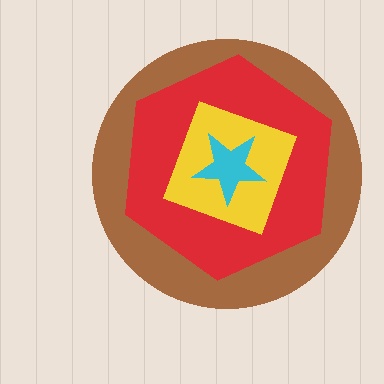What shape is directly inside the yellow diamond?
The cyan star.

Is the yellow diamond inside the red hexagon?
Yes.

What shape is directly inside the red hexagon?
The yellow diamond.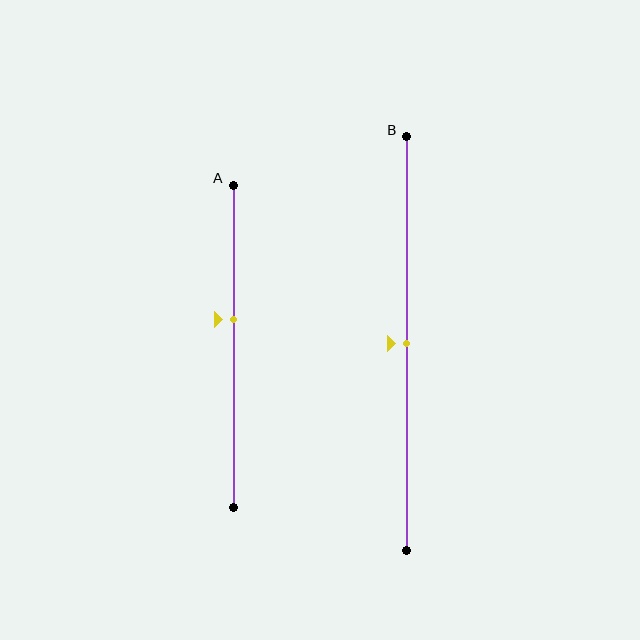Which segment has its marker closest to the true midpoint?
Segment B has its marker closest to the true midpoint.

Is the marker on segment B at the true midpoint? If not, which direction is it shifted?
Yes, the marker on segment B is at the true midpoint.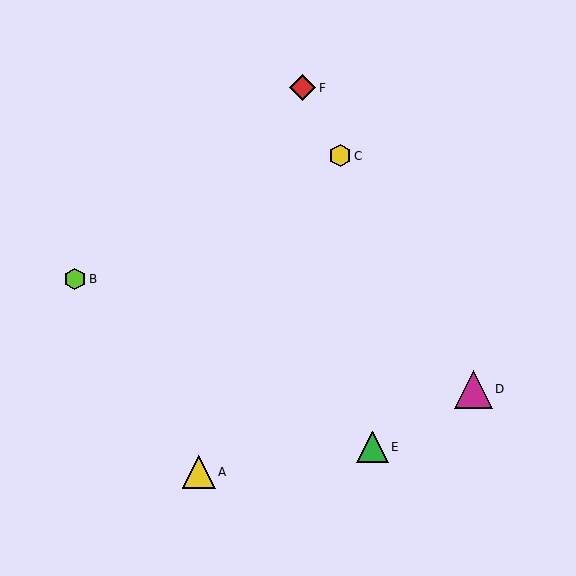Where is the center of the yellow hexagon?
The center of the yellow hexagon is at (340, 156).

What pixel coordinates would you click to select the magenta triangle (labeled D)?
Click at (473, 389) to select the magenta triangle D.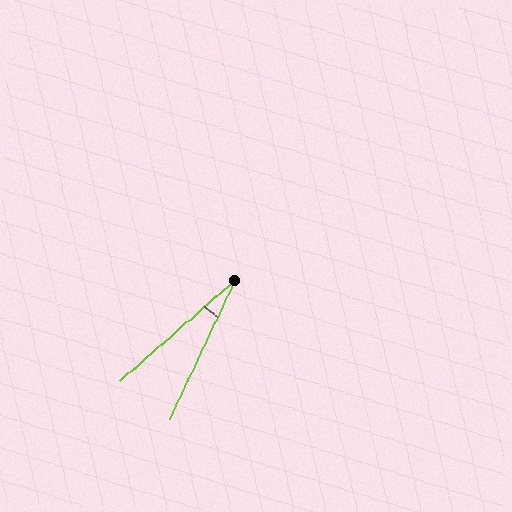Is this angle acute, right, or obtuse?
It is acute.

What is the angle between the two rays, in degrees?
Approximately 23 degrees.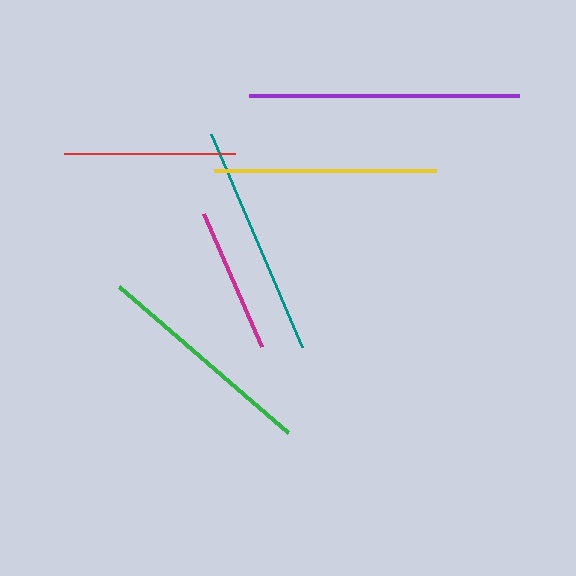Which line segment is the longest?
The purple line is the longest at approximately 270 pixels.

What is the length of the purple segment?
The purple segment is approximately 270 pixels long.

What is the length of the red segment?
The red segment is approximately 171 pixels long.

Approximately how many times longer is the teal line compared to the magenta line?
The teal line is approximately 1.6 times the length of the magenta line.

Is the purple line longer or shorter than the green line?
The purple line is longer than the green line.